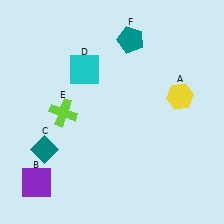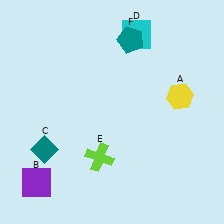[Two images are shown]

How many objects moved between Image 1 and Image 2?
2 objects moved between the two images.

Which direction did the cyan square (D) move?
The cyan square (D) moved right.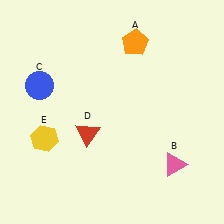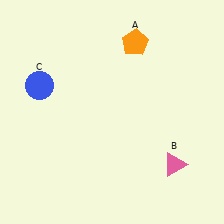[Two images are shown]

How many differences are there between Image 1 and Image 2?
There are 2 differences between the two images.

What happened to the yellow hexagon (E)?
The yellow hexagon (E) was removed in Image 2. It was in the bottom-left area of Image 1.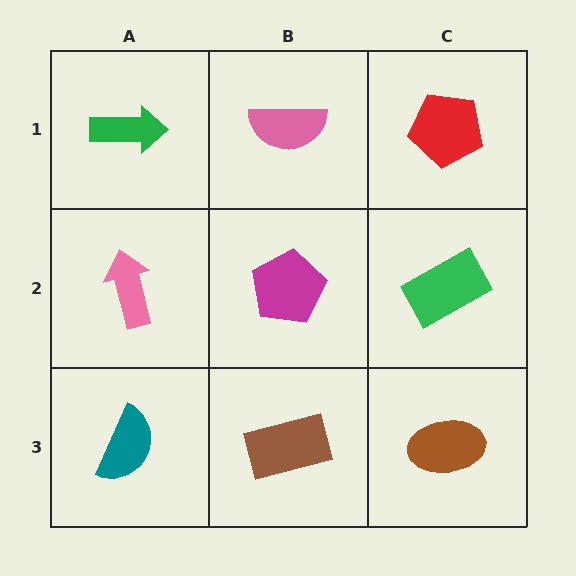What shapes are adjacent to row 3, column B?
A magenta pentagon (row 2, column B), a teal semicircle (row 3, column A), a brown ellipse (row 3, column C).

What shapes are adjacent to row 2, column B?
A pink semicircle (row 1, column B), a brown rectangle (row 3, column B), a pink arrow (row 2, column A), a green rectangle (row 2, column C).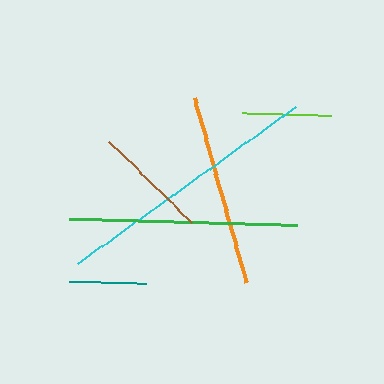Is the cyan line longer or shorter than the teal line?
The cyan line is longer than the teal line.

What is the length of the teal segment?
The teal segment is approximately 77 pixels long.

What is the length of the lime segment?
The lime segment is approximately 89 pixels long.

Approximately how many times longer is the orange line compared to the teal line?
The orange line is approximately 2.5 times the length of the teal line.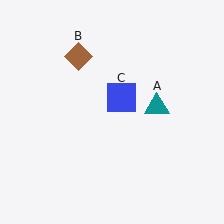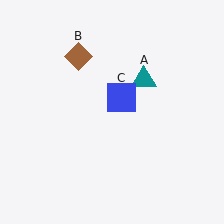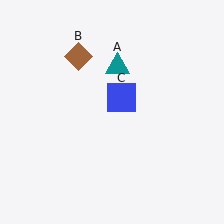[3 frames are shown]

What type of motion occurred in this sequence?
The teal triangle (object A) rotated counterclockwise around the center of the scene.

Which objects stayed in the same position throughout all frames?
Brown diamond (object B) and blue square (object C) remained stationary.